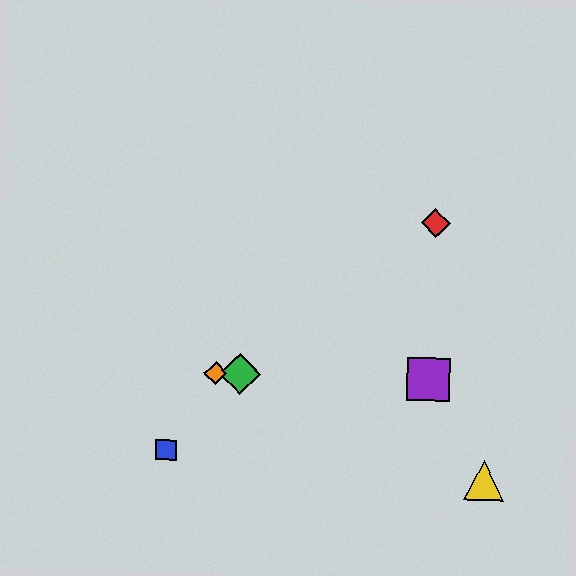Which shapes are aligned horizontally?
The green diamond, the purple square, the orange diamond are aligned horizontally.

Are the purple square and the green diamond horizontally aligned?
Yes, both are at y≈379.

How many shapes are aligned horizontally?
3 shapes (the green diamond, the purple square, the orange diamond) are aligned horizontally.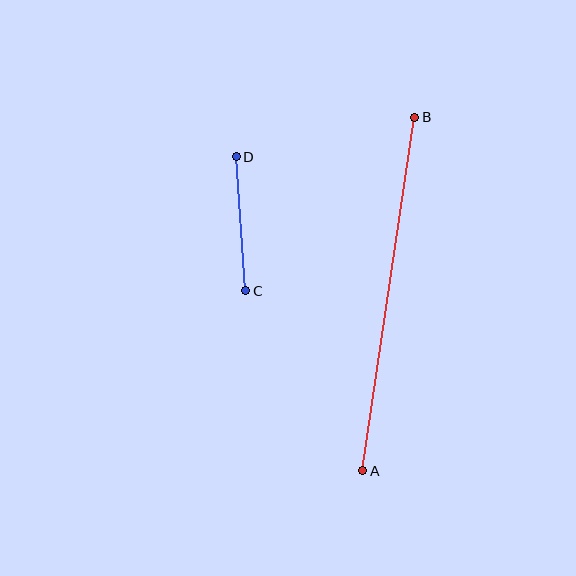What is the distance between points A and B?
The distance is approximately 357 pixels.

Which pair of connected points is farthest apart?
Points A and B are farthest apart.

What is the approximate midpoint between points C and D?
The midpoint is at approximately (241, 224) pixels.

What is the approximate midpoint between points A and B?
The midpoint is at approximately (389, 294) pixels.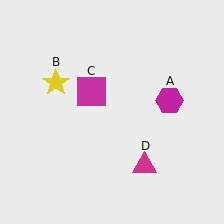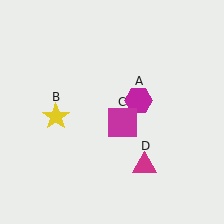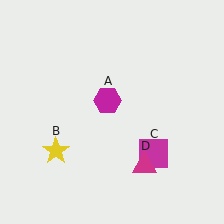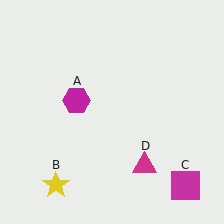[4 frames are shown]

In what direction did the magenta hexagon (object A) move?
The magenta hexagon (object A) moved left.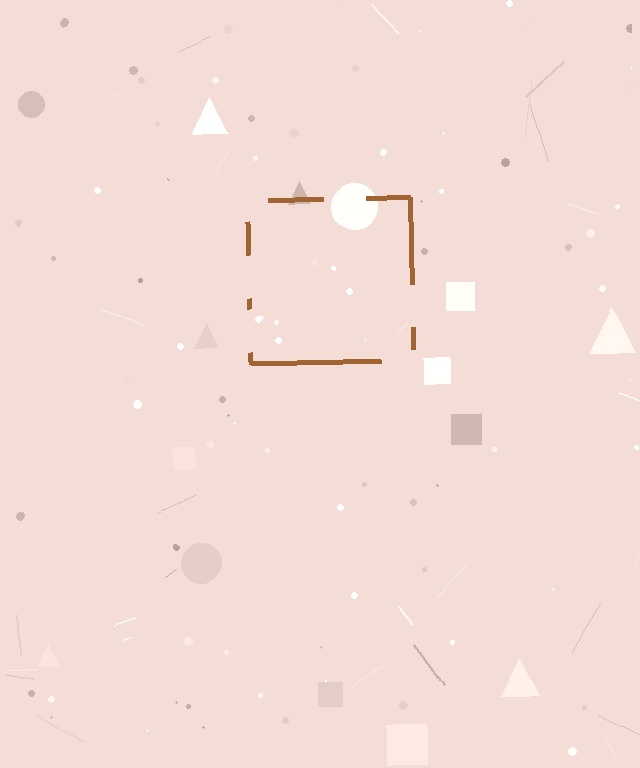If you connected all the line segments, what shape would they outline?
They would outline a square.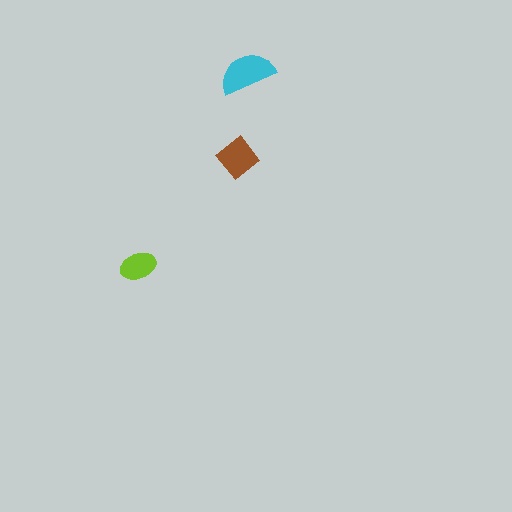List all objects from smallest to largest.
The lime ellipse, the brown diamond, the cyan semicircle.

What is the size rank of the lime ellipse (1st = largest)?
3rd.